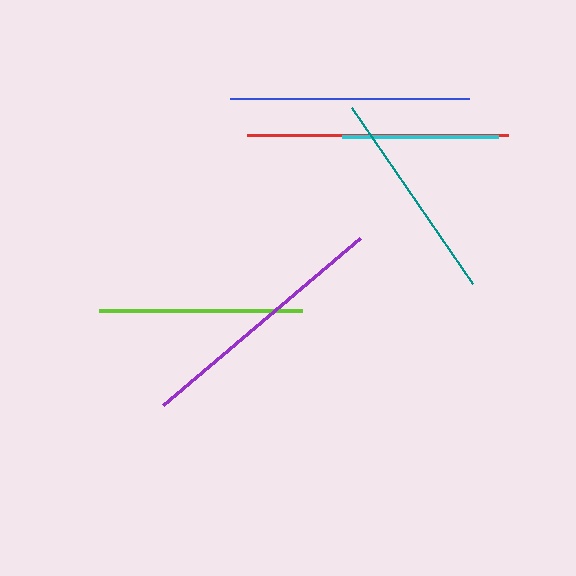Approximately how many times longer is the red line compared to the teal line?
The red line is approximately 1.2 times the length of the teal line.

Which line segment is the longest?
The red line is the longest at approximately 260 pixels.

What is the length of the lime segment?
The lime segment is approximately 204 pixels long.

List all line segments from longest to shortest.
From longest to shortest: red, purple, blue, teal, lime, cyan.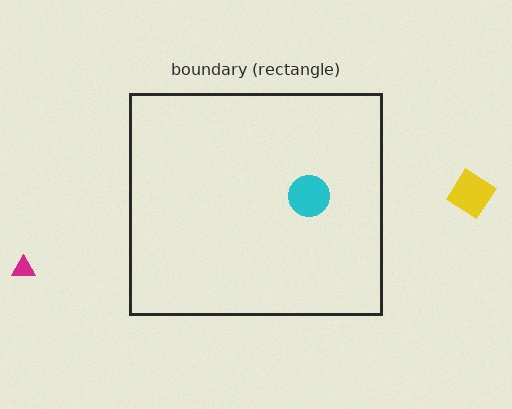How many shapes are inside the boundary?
1 inside, 2 outside.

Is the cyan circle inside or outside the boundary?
Inside.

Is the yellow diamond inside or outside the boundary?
Outside.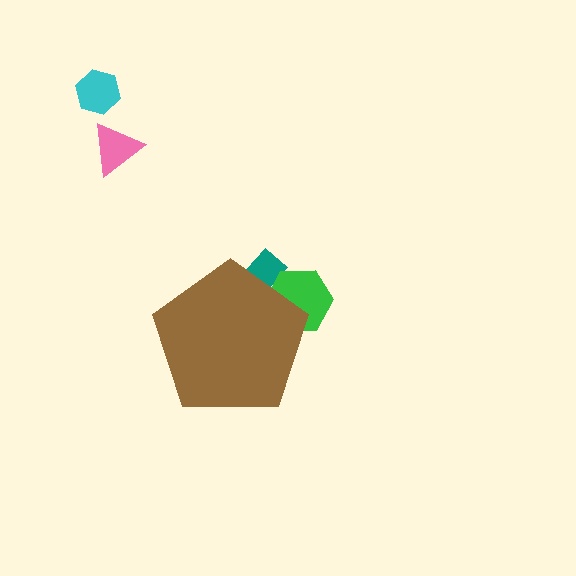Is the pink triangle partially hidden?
No, the pink triangle is fully visible.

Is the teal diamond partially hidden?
Yes, the teal diamond is partially hidden behind the brown pentagon.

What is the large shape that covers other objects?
A brown pentagon.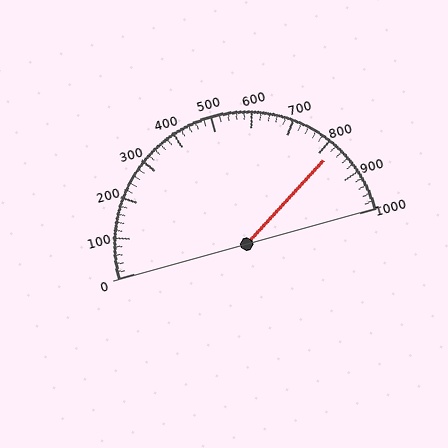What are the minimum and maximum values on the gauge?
The gauge ranges from 0 to 1000.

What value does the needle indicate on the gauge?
The needle indicates approximately 820.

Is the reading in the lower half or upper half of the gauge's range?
The reading is in the upper half of the range (0 to 1000).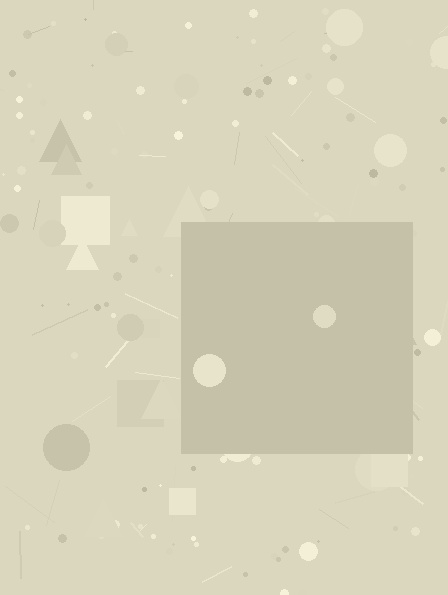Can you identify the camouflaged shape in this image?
The camouflaged shape is a square.